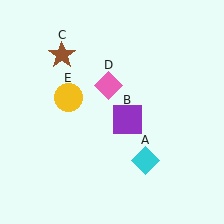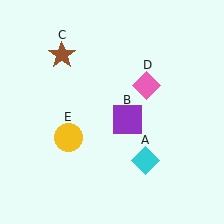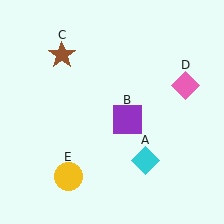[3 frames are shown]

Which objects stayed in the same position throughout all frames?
Cyan diamond (object A) and purple square (object B) and brown star (object C) remained stationary.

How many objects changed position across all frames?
2 objects changed position: pink diamond (object D), yellow circle (object E).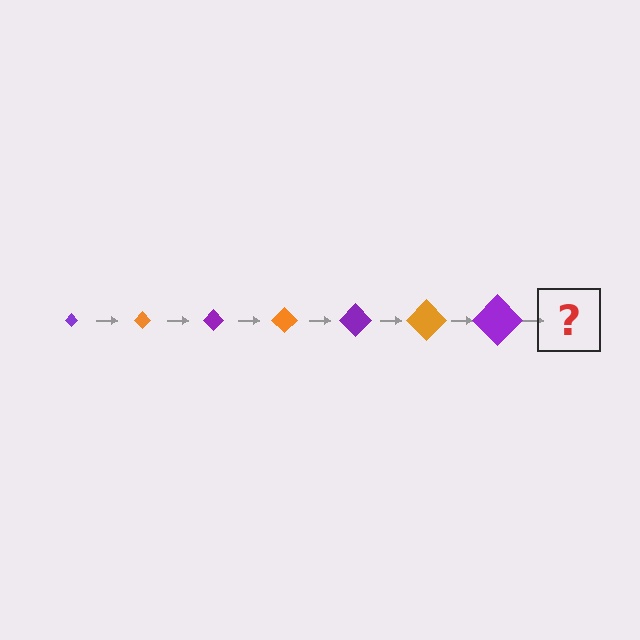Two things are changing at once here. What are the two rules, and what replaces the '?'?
The two rules are that the diamond grows larger each step and the color cycles through purple and orange. The '?' should be an orange diamond, larger than the previous one.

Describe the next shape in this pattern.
It should be an orange diamond, larger than the previous one.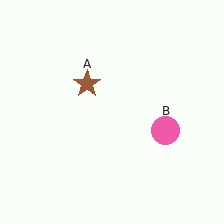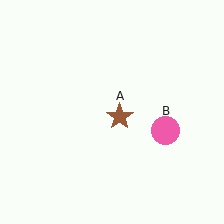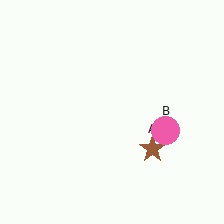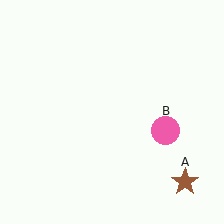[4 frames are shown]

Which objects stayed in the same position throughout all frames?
Pink circle (object B) remained stationary.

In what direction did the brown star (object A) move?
The brown star (object A) moved down and to the right.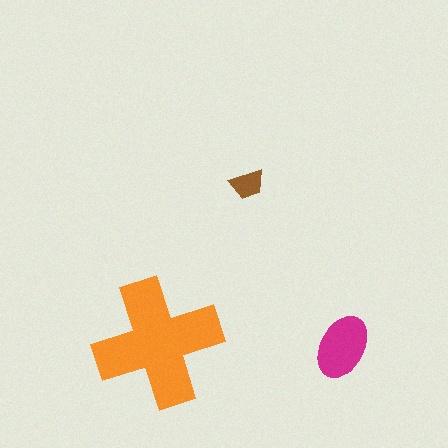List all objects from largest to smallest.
The orange cross, the magenta ellipse, the brown trapezoid.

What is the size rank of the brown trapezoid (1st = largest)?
3rd.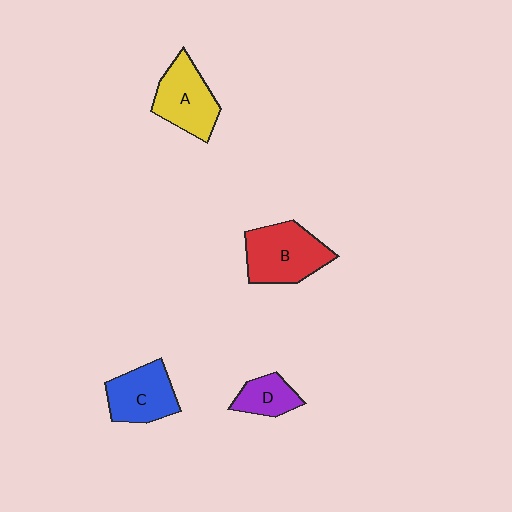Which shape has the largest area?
Shape B (red).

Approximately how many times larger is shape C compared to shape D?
Approximately 1.6 times.